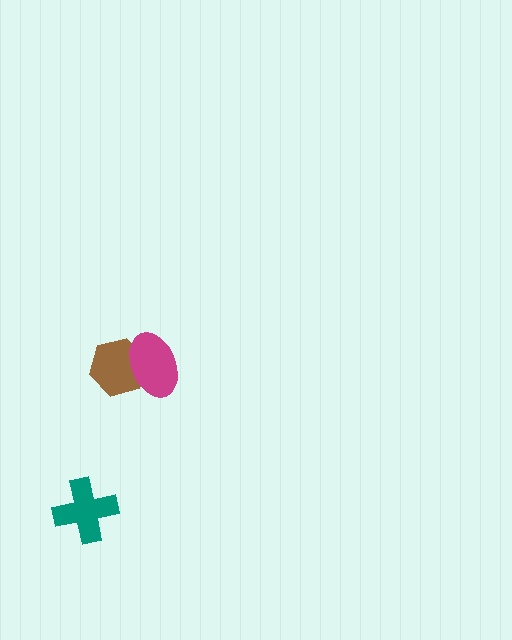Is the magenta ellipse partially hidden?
No, no other shape covers it.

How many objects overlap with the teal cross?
0 objects overlap with the teal cross.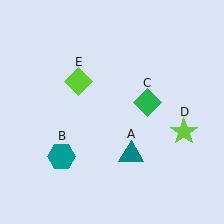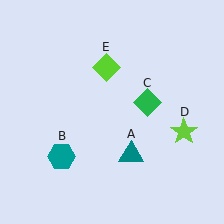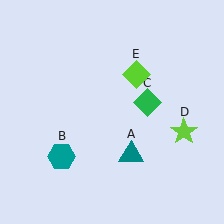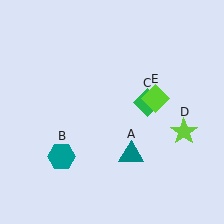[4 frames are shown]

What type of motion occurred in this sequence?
The lime diamond (object E) rotated clockwise around the center of the scene.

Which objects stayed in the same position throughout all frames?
Teal triangle (object A) and teal hexagon (object B) and green diamond (object C) and lime star (object D) remained stationary.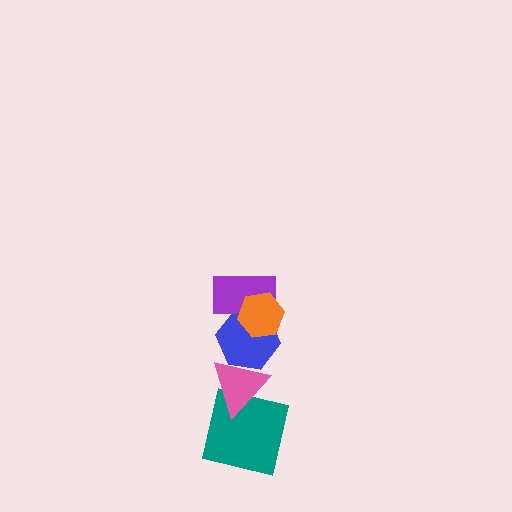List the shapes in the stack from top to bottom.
From top to bottom: the orange hexagon, the purple rectangle, the blue hexagon, the pink triangle, the teal square.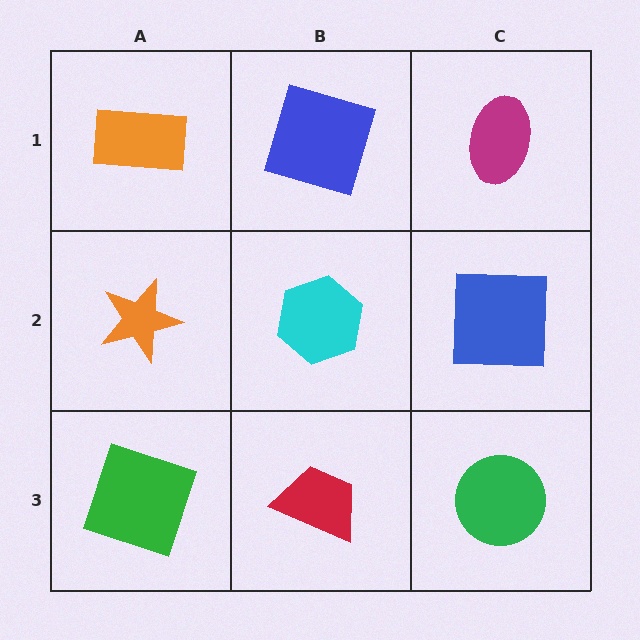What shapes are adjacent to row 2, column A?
An orange rectangle (row 1, column A), a green square (row 3, column A), a cyan hexagon (row 2, column B).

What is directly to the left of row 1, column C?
A blue square.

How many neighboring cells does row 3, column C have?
2.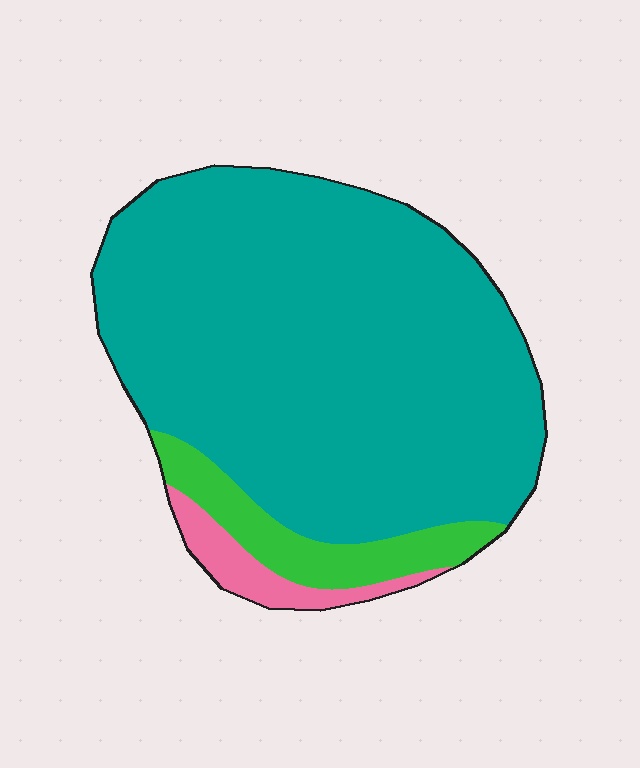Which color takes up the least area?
Pink, at roughly 5%.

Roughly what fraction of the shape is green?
Green takes up about one tenth (1/10) of the shape.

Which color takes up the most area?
Teal, at roughly 85%.